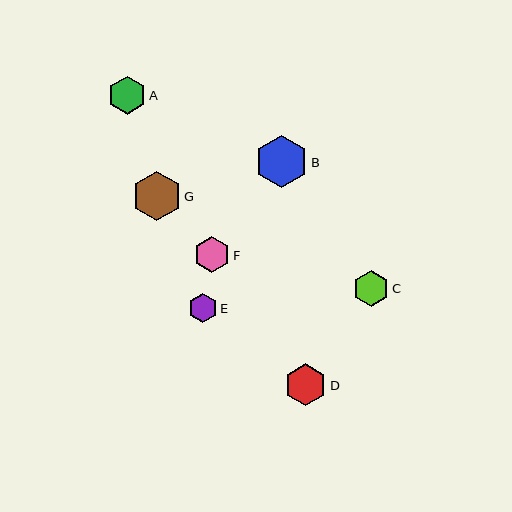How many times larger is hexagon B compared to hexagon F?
Hexagon B is approximately 1.5 times the size of hexagon F.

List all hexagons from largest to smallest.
From largest to smallest: B, G, D, A, F, C, E.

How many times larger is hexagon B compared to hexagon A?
Hexagon B is approximately 1.4 times the size of hexagon A.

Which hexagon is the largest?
Hexagon B is the largest with a size of approximately 52 pixels.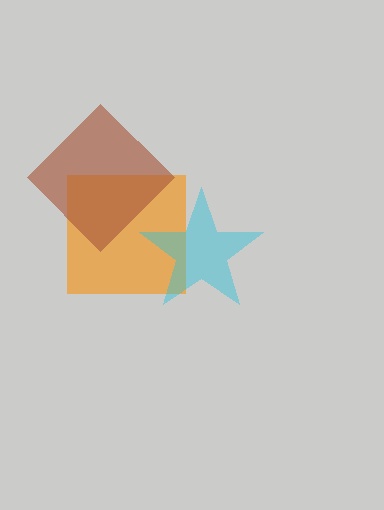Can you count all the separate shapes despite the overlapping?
Yes, there are 3 separate shapes.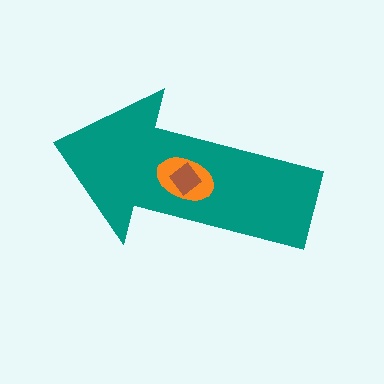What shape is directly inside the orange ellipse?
The brown diamond.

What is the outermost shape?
The teal arrow.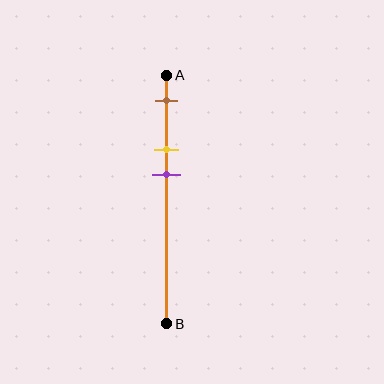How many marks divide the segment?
There are 3 marks dividing the segment.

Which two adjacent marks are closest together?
The yellow and purple marks are the closest adjacent pair.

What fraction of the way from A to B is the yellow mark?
The yellow mark is approximately 30% (0.3) of the way from A to B.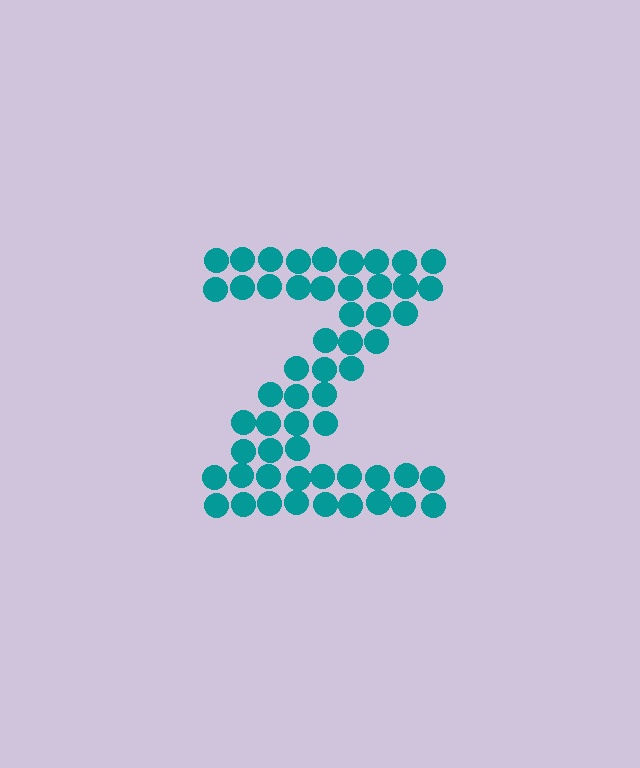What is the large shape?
The large shape is the letter Z.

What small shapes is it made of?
It is made of small circles.